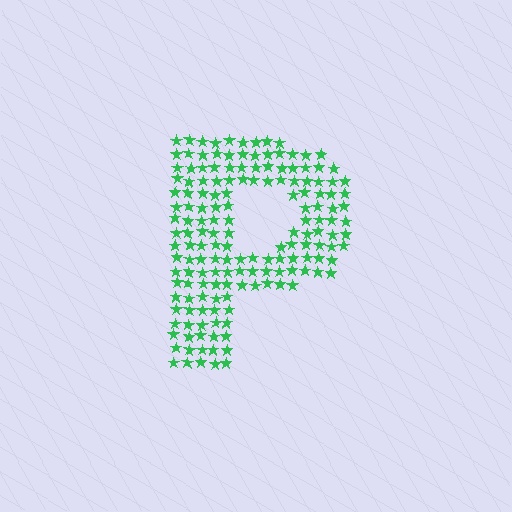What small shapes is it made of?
It is made of small stars.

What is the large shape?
The large shape is the letter P.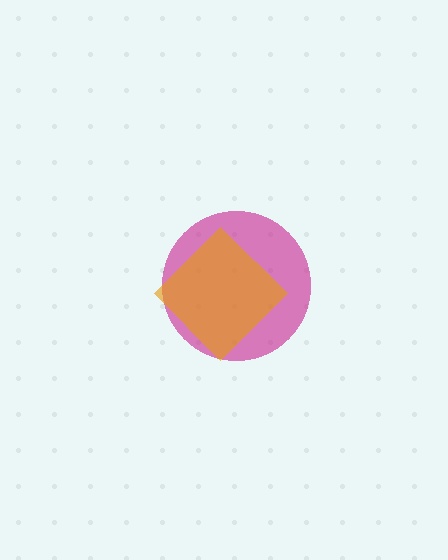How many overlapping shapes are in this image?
There are 2 overlapping shapes in the image.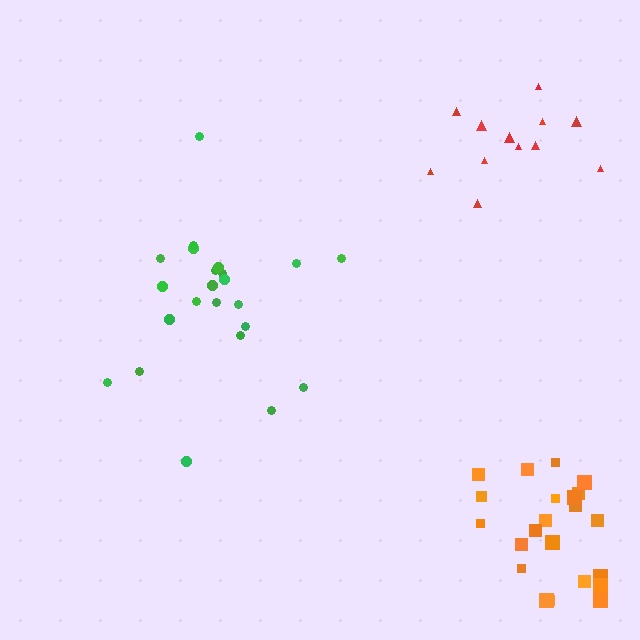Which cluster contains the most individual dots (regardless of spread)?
Orange (23).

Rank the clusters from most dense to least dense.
orange, red, green.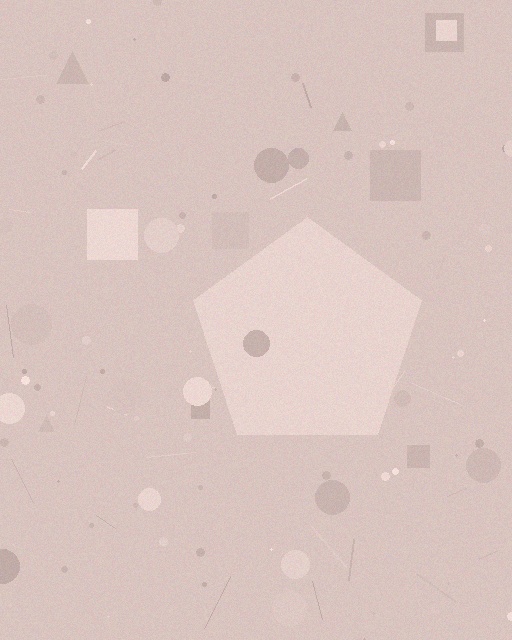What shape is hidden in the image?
A pentagon is hidden in the image.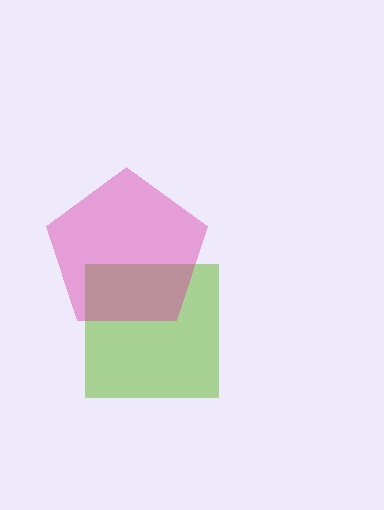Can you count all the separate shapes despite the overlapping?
Yes, there are 2 separate shapes.